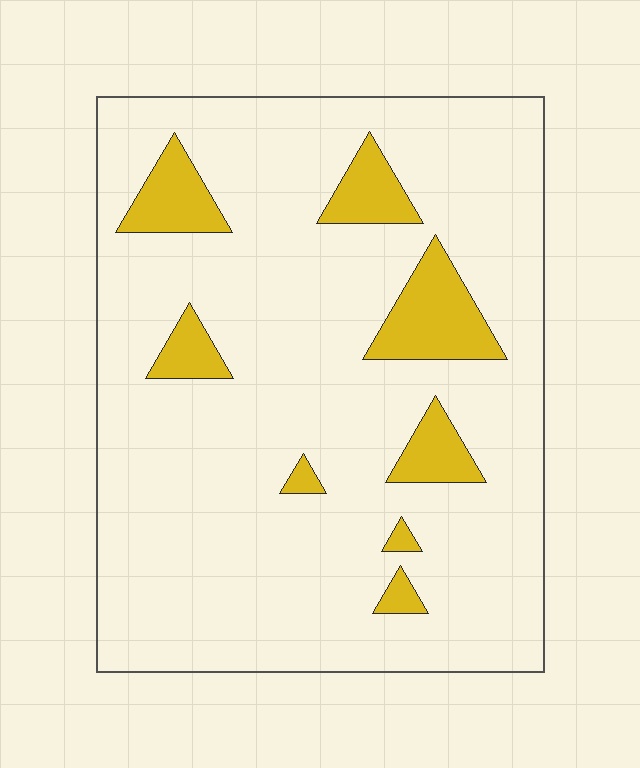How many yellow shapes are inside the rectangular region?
8.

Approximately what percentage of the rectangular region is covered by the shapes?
Approximately 10%.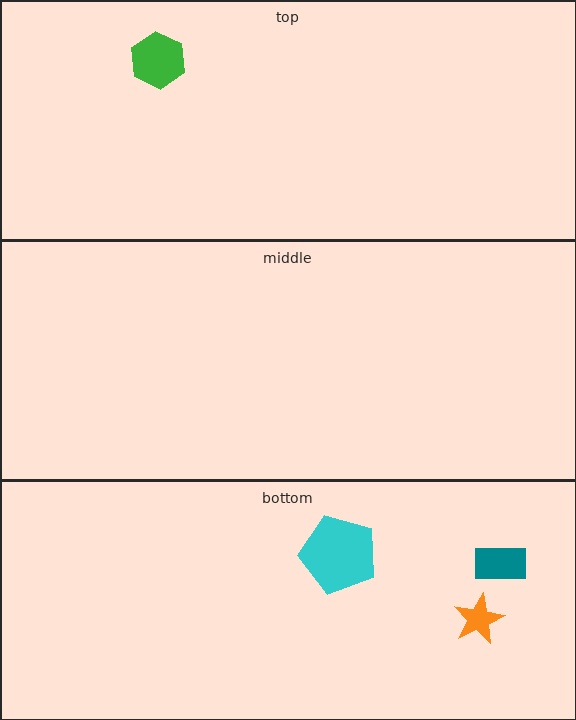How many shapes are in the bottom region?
3.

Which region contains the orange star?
The bottom region.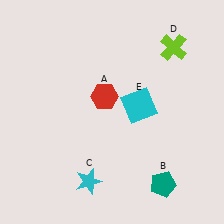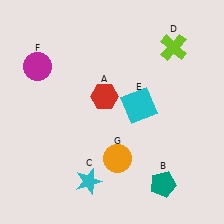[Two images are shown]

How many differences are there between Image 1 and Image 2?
There are 2 differences between the two images.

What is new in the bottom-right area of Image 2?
An orange circle (G) was added in the bottom-right area of Image 2.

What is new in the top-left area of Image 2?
A magenta circle (F) was added in the top-left area of Image 2.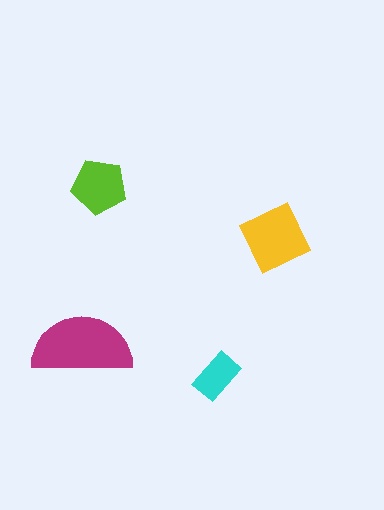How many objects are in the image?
There are 4 objects in the image.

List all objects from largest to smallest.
The magenta semicircle, the yellow diamond, the lime pentagon, the cyan rectangle.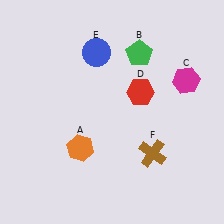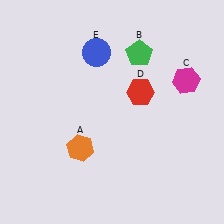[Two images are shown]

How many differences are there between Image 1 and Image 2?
There is 1 difference between the two images.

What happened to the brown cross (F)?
The brown cross (F) was removed in Image 2. It was in the bottom-right area of Image 1.